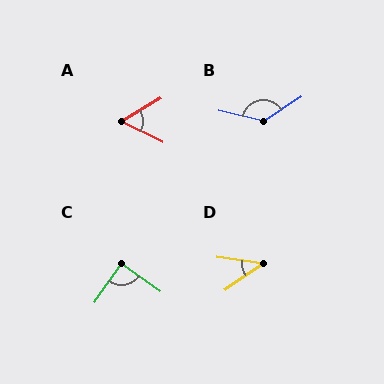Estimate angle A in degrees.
Approximately 57 degrees.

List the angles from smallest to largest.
D (42°), A (57°), C (90°), B (134°).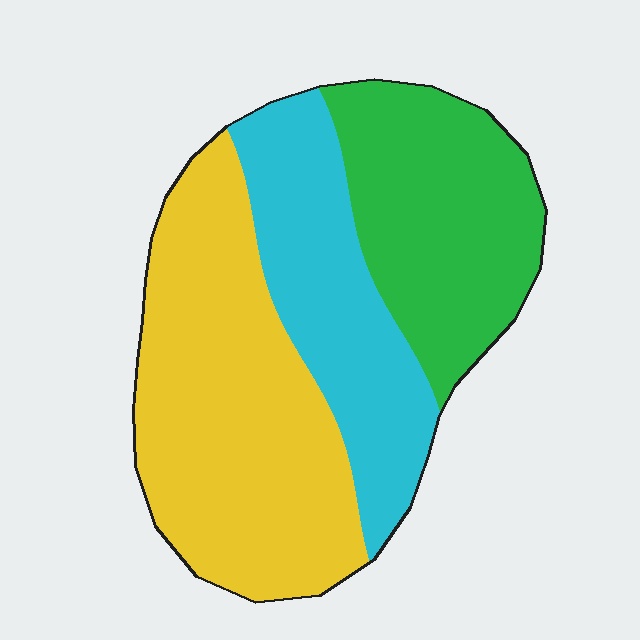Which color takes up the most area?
Yellow, at roughly 45%.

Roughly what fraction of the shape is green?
Green covers around 30% of the shape.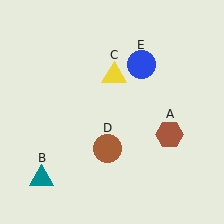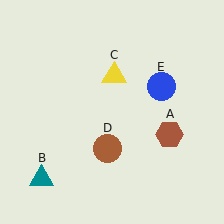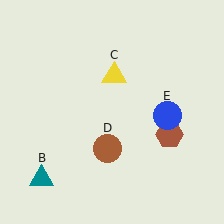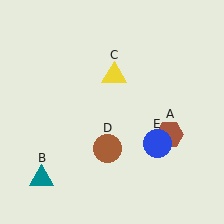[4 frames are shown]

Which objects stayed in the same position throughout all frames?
Brown hexagon (object A) and teal triangle (object B) and yellow triangle (object C) and brown circle (object D) remained stationary.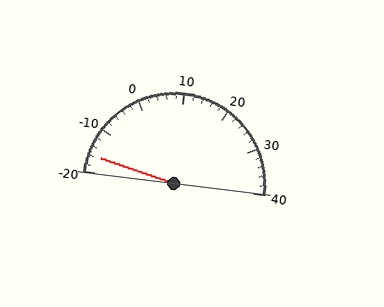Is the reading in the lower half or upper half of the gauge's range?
The reading is in the lower half of the range (-20 to 40).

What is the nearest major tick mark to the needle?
The nearest major tick mark is -20.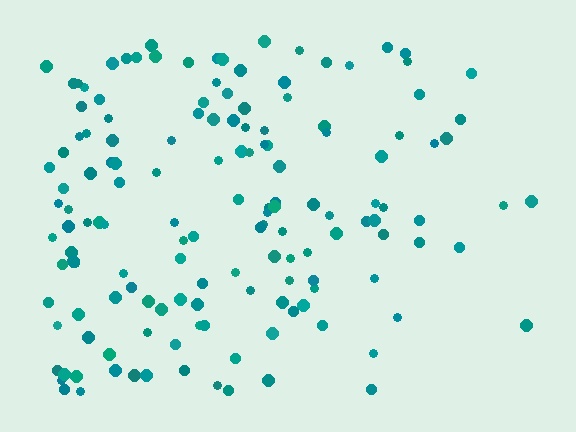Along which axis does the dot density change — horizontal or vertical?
Horizontal.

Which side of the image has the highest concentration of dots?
The left.